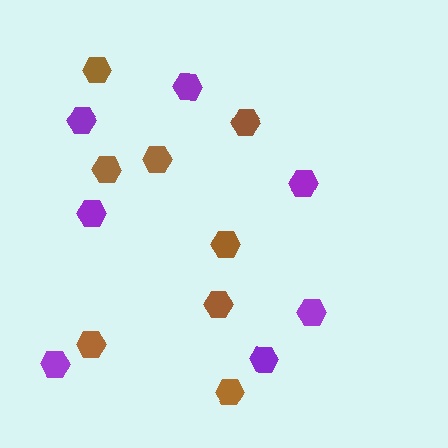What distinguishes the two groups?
There are 2 groups: one group of brown hexagons (8) and one group of purple hexagons (7).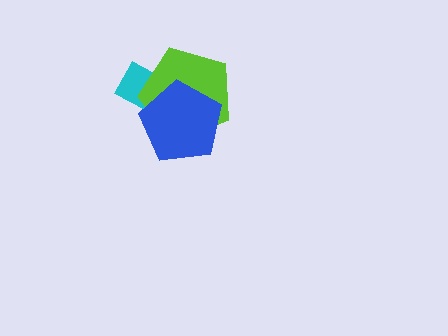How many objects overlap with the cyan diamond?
2 objects overlap with the cyan diamond.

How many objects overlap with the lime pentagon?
2 objects overlap with the lime pentagon.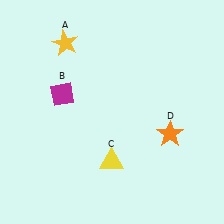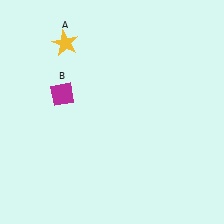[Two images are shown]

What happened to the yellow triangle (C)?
The yellow triangle (C) was removed in Image 2. It was in the bottom-left area of Image 1.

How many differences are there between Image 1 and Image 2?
There are 2 differences between the two images.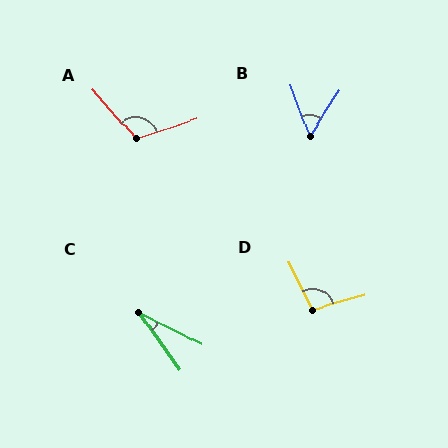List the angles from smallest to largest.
C (28°), B (54°), D (101°), A (113°).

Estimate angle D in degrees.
Approximately 101 degrees.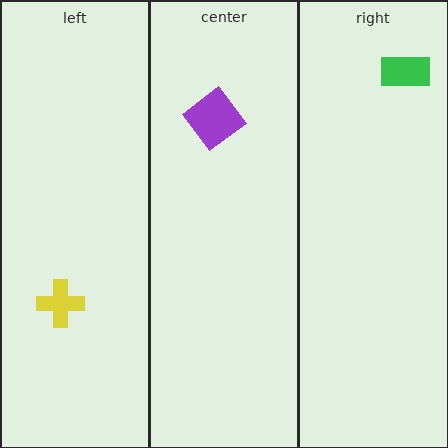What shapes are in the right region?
The green rectangle.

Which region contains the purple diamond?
The center region.